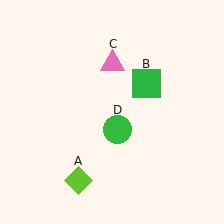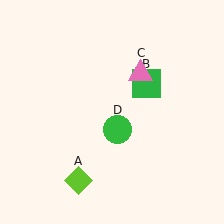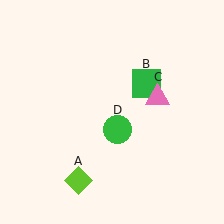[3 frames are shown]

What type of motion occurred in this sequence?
The pink triangle (object C) rotated clockwise around the center of the scene.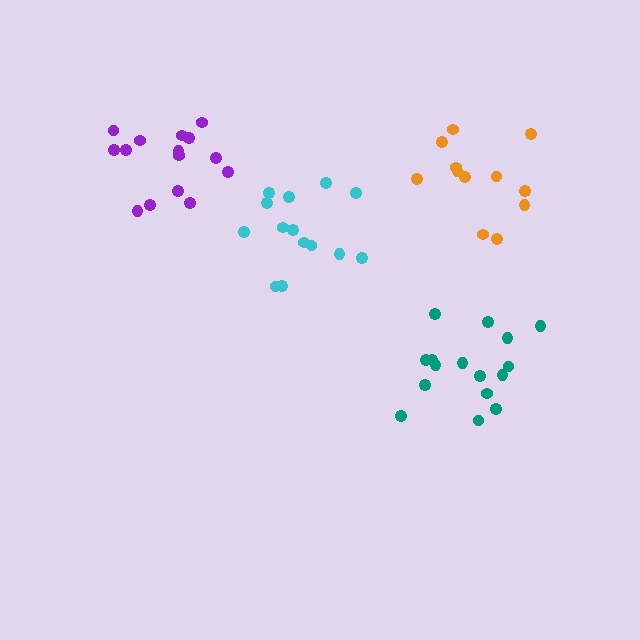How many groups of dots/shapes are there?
There are 4 groups.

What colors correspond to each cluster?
The clusters are colored: cyan, teal, purple, orange.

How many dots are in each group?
Group 1: 14 dots, Group 2: 16 dots, Group 3: 15 dots, Group 4: 12 dots (57 total).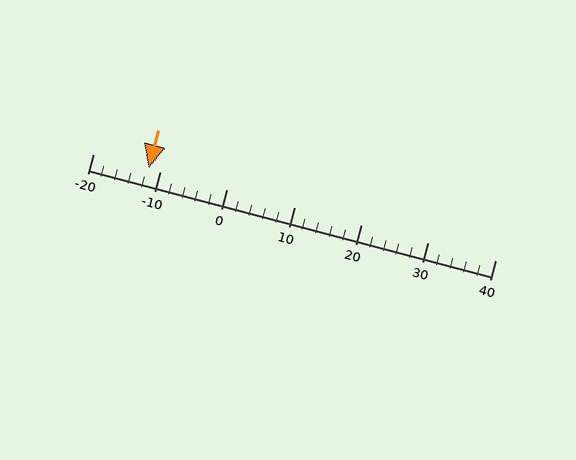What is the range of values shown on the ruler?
The ruler shows values from -20 to 40.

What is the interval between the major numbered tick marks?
The major tick marks are spaced 10 units apart.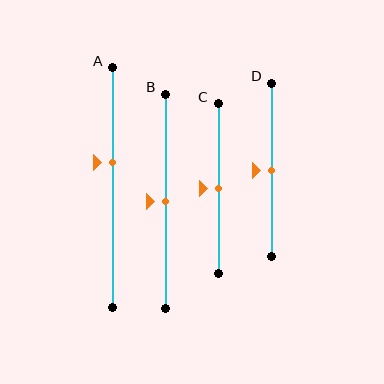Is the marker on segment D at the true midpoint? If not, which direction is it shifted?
Yes, the marker on segment D is at the true midpoint.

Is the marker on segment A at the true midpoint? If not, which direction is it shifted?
No, the marker on segment A is shifted upward by about 10% of the segment length.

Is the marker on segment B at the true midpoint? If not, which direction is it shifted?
Yes, the marker on segment B is at the true midpoint.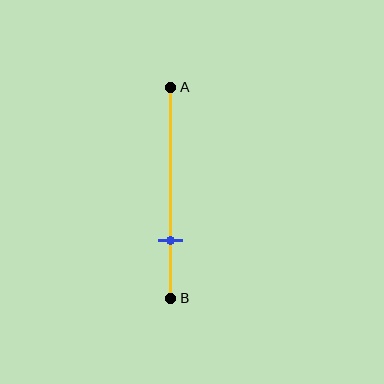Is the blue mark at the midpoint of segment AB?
No, the mark is at about 70% from A, not at the 50% midpoint.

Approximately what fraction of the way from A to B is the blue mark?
The blue mark is approximately 70% of the way from A to B.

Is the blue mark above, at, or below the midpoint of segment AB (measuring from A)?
The blue mark is below the midpoint of segment AB.